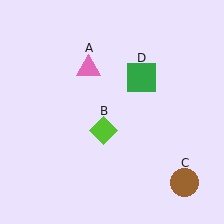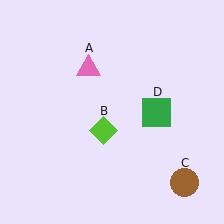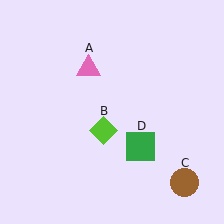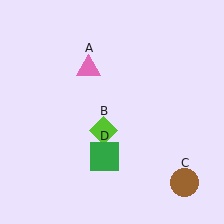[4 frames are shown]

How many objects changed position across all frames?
1 object changed position: green square (object D).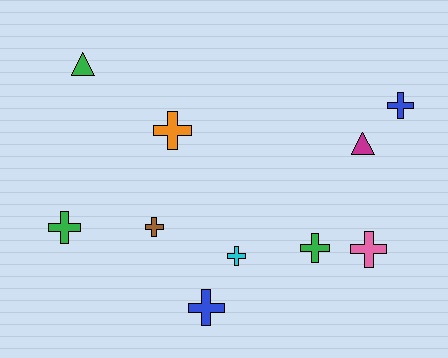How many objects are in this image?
There are 10 objects.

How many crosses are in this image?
There are 8 crosses.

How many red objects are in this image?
There are no red objects.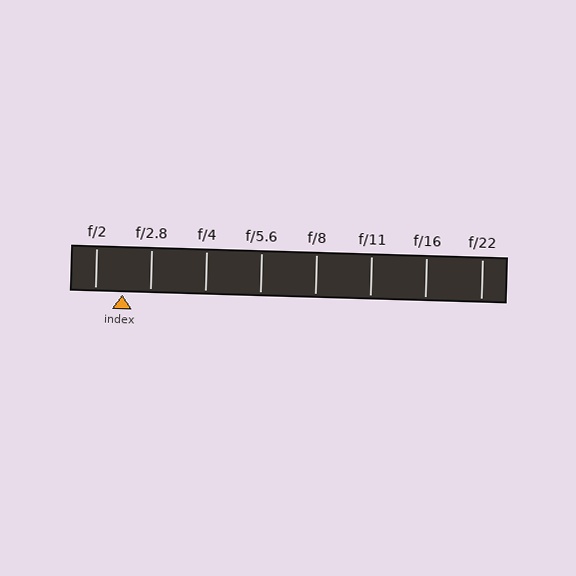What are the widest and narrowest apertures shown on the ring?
The widest aperture shown is f/2 and the narrowest is f/22.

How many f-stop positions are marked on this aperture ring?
There are 8 f-stop positions marked.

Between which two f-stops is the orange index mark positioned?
The index mark is between f/2 and f/2.8.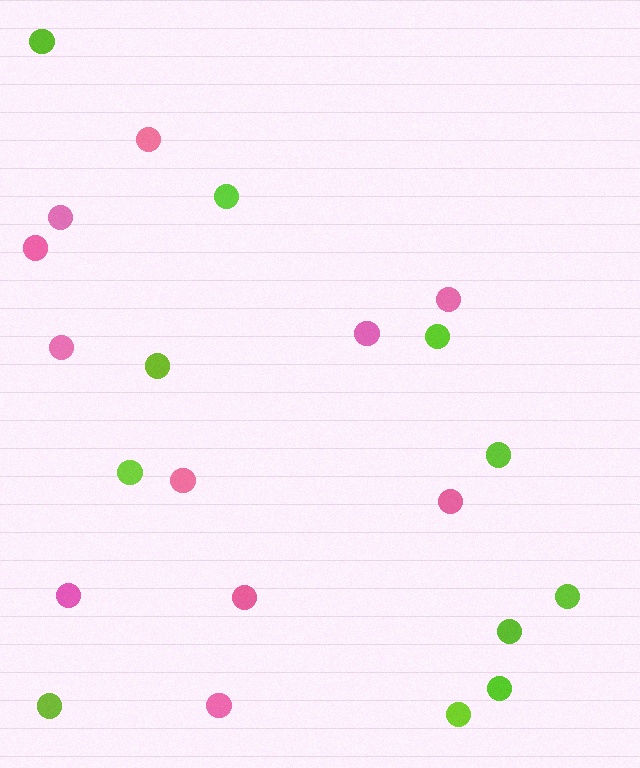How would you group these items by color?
There are 2 groups: one group of pink circles (11) and one group of lime circles (11).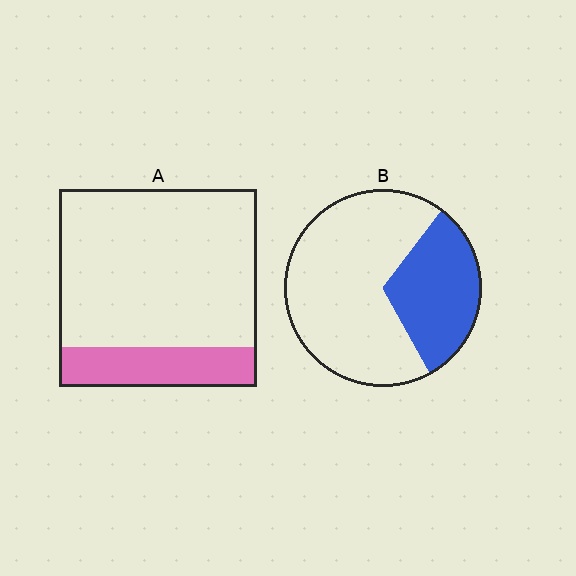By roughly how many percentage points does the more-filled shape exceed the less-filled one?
By roughly 10 percentage points (B over A).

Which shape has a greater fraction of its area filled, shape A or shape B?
Shape B.